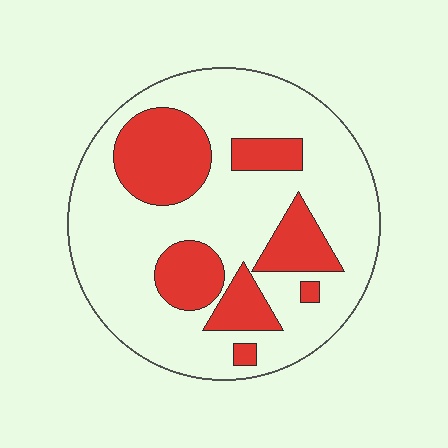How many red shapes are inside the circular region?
7.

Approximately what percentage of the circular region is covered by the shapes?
Approximately 30%.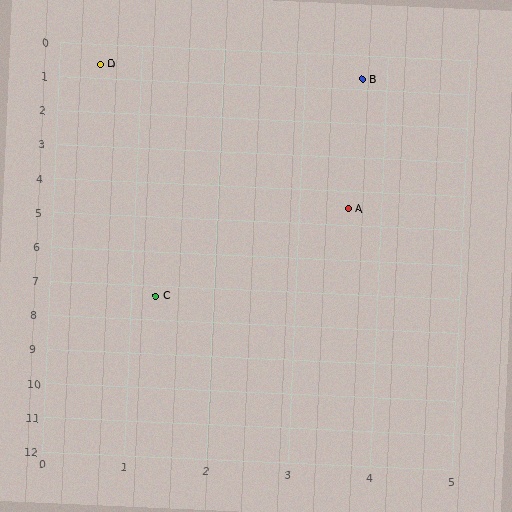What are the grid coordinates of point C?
Point C is at approximately (1.3, 7.3).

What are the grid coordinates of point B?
Point B is at approximately (3.7, 0.7).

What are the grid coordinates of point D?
Point D is at approximately (0.5, 0.6).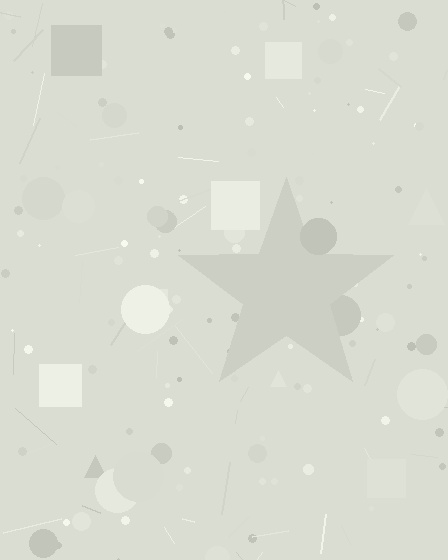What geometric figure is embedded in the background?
A star is embedded in the background.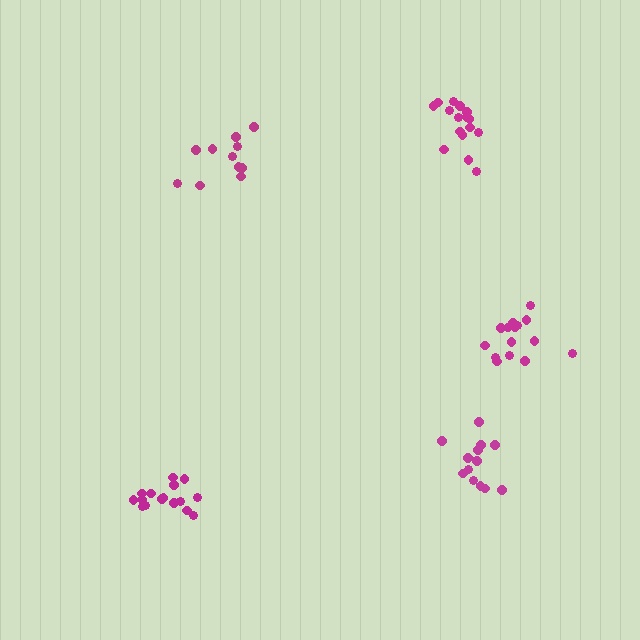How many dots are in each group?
Group 1: 11 dots, Group 2: 16 dots, Group 3: 14 dots, Group 4: 16 dots, Group 5: 15 dots (72 total).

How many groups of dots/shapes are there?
There are 5 groups.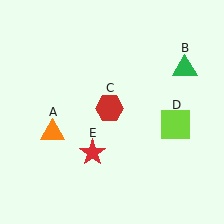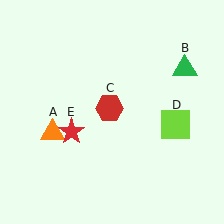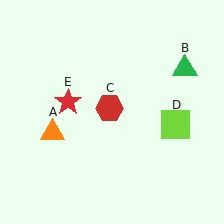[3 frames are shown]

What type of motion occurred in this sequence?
The red star (object E) rotated clockwise around the center of the scene.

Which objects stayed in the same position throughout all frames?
Orange triangle (object A) and green triangle (object B) and red hexagon (object C) and lime square (object D) remained stationary.